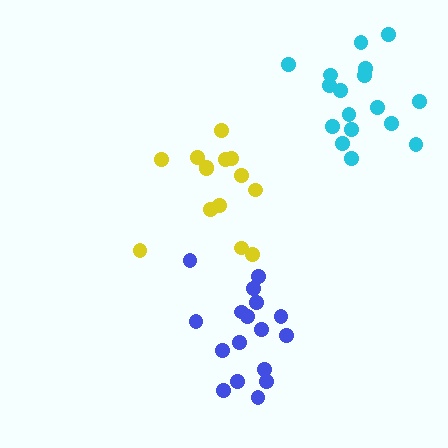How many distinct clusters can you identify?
There are 3 distinct clusters.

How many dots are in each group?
Group 1: 17 dots, Group 2: 17 dots, Group 3: 14 dots (48 total).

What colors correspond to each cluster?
The clusters are colored: blue, cyan, yellow.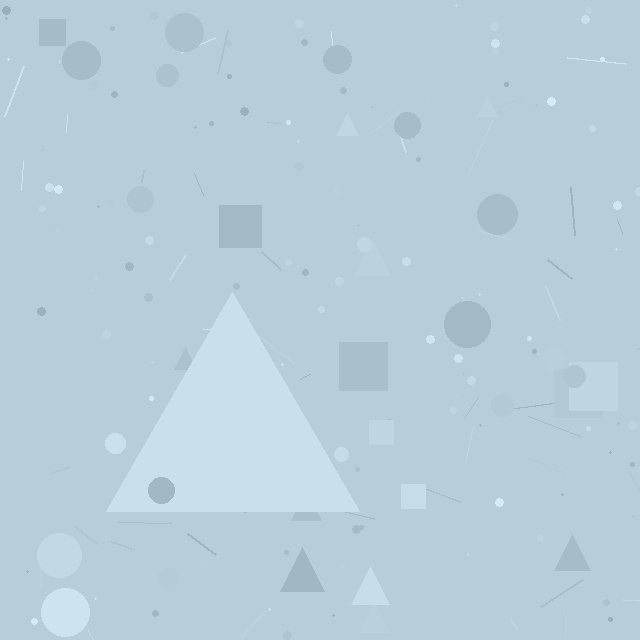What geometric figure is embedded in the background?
A triangle is embedded in the background.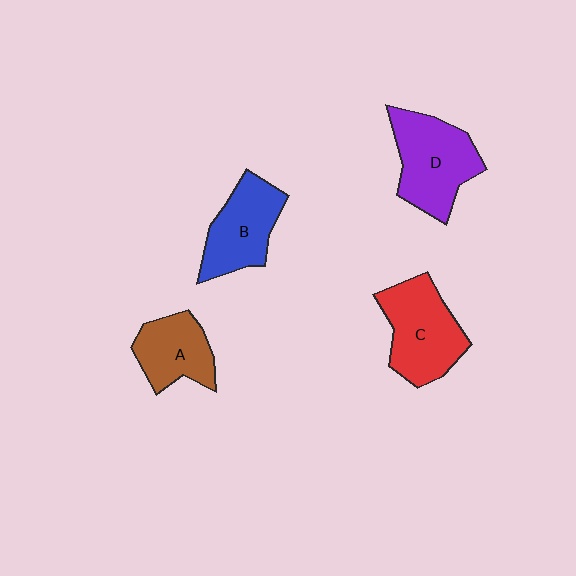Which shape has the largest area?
Shape D (purple).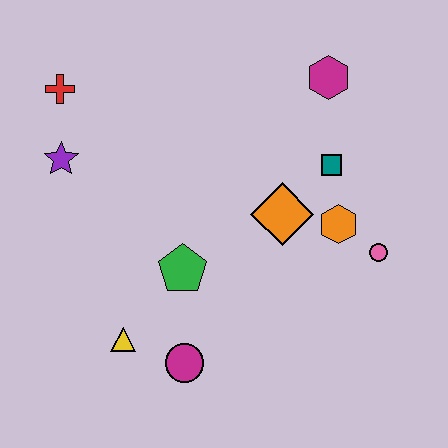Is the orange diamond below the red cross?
Yes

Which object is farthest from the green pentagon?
The magenta hexagon is farthest from the green pentagon.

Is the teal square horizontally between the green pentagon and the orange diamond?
No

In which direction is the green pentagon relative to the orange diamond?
The green pentagon is to the left of the orange diamond.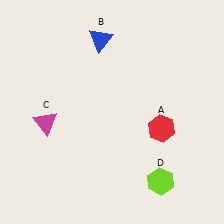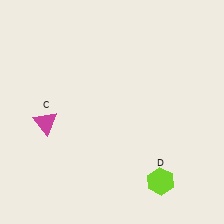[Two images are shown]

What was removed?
The red hexagon (A), the blue triangle (B) were removed in Image 2.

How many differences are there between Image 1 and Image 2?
There are 2 differences between the two images.